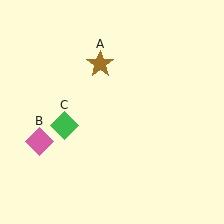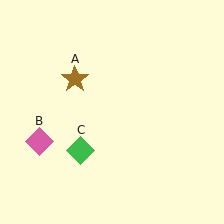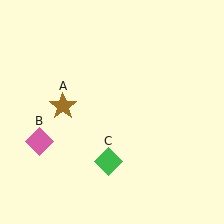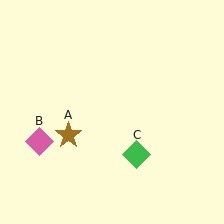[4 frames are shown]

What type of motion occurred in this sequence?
The brown star (object A), green diamond (object C) rotated counterclockwise around the center of the scene.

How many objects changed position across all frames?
2 objects changed position: brown star (object A), green diamond (object C).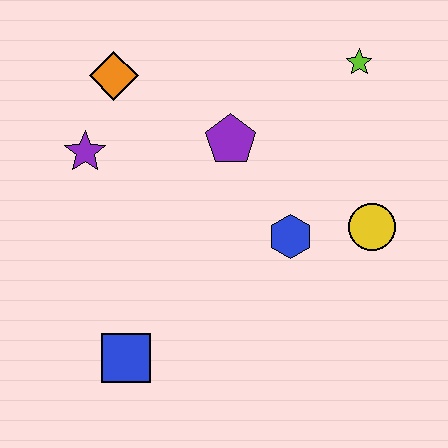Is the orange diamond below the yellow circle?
No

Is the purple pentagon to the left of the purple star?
No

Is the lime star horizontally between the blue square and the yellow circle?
Yes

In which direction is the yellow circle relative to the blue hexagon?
The yellow circle is to the right of the blue hexagon.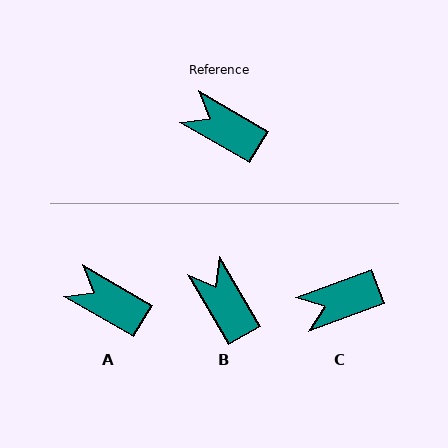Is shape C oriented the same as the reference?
No, it is off by about 50 degrees.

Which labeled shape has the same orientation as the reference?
A.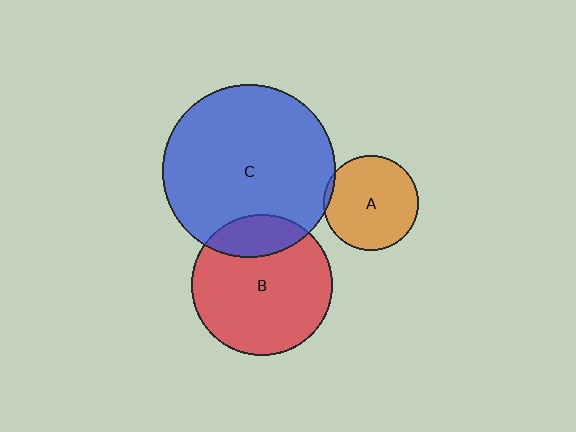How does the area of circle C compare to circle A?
Approximately 3.4 times.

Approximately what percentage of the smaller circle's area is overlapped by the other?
Approximately 5%.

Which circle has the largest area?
Circle C (blue).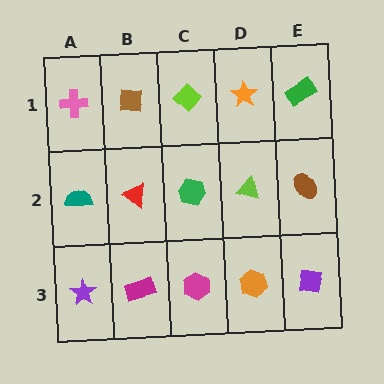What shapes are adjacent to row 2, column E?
A green rectangle (row 1, column E), a purple square (row 3, column E), a lime triangle (row 2, column D).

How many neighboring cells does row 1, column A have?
2.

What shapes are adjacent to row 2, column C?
A lime diamond (row 1, column C), a magenta hexagon (row 3, column C), a red triangle (row 2, column B), a lime triangle (row 2, column D).